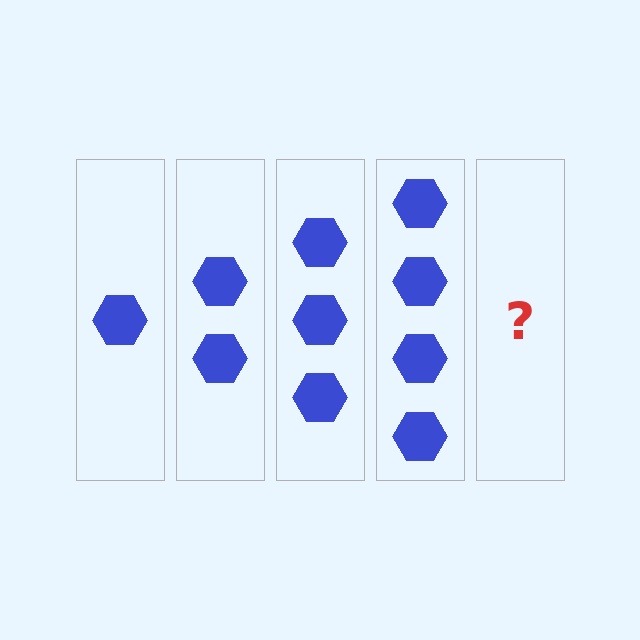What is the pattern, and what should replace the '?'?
The pattern is that each step adds one more hexagon. The '?' should be 5 hexagons.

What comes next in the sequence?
The next element should be 5 hexagons.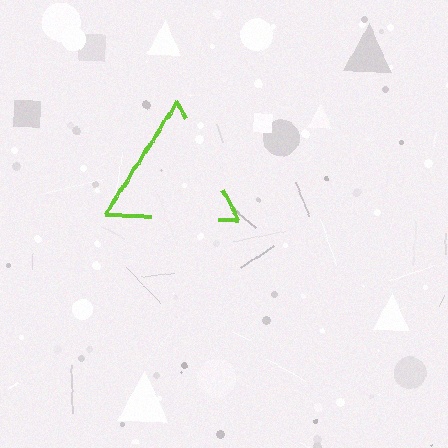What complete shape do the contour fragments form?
The contour fragments form a triangle.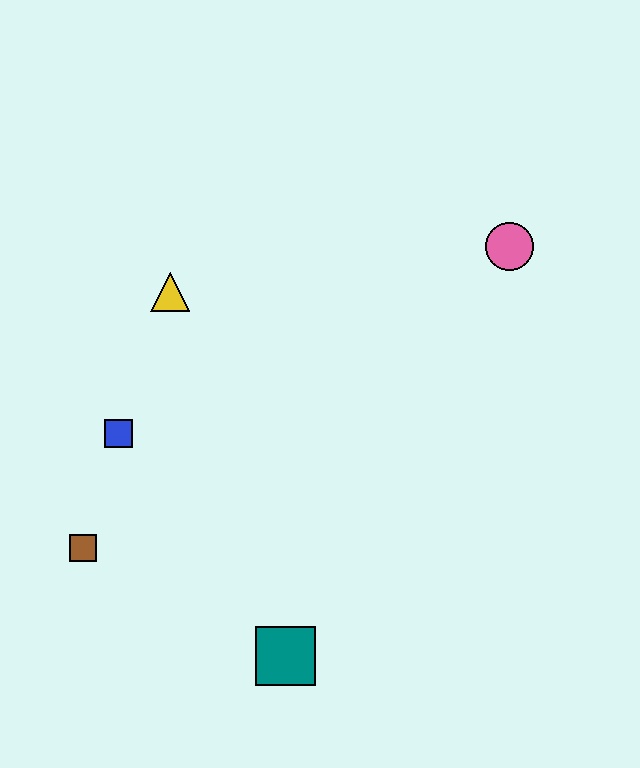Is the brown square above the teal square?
Yes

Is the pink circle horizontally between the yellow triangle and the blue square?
No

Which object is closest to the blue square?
The brown square is closest to the blue square.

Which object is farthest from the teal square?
The pink circle is farthest from the teal square.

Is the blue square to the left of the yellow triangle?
Yes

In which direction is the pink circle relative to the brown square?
The pink circle is to the right of the brown square.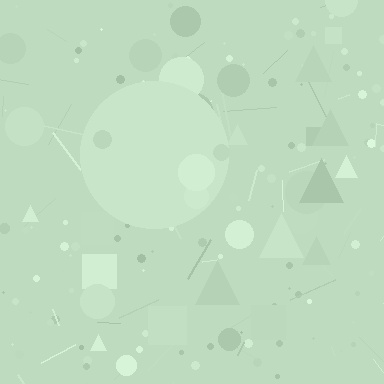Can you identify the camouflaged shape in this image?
The camouflaged shape is a circle.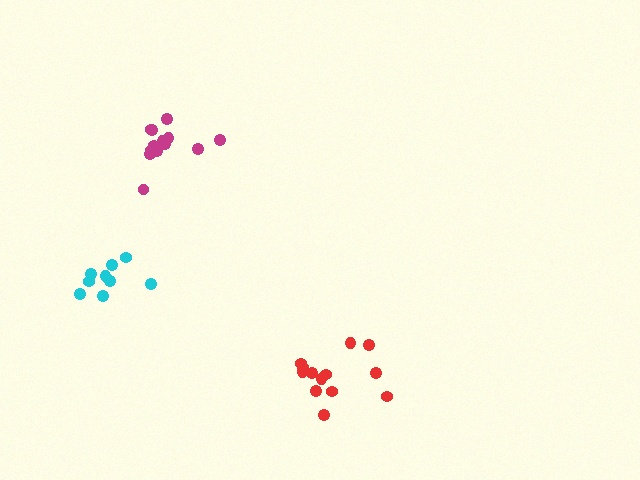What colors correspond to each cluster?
The clusters are colored: red, cyan, magenta.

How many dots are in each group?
Group 1: 13 dots, Group 2: 9 dots, Group 3: 13 dots (35 total).